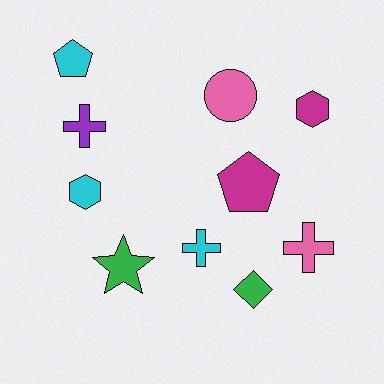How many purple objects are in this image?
There is 1 purple object.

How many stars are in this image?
There is 1 star.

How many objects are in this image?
There are 10 objects.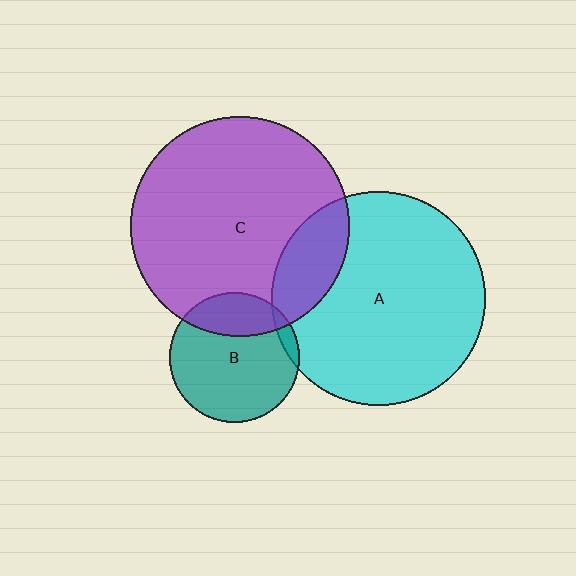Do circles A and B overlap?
Yes.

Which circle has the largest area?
Circle C (purple).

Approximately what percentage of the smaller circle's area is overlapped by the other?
Approximately 5%.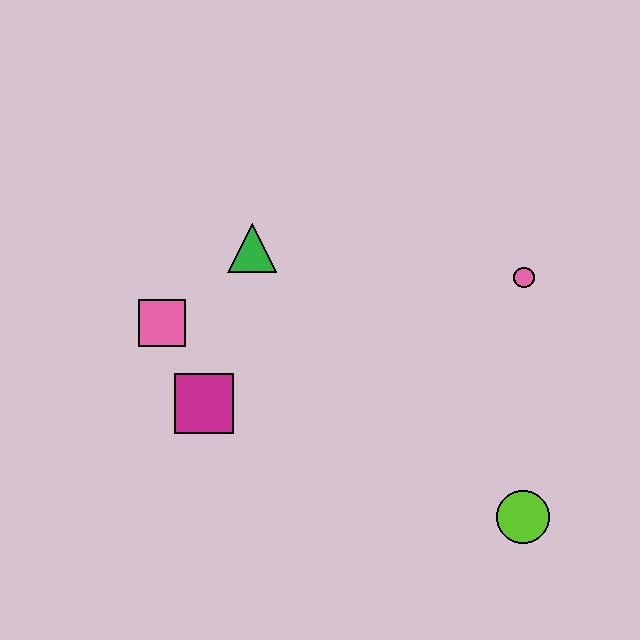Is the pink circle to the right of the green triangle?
Yes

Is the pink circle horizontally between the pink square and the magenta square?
No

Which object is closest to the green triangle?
The pink square is closest to the green triangle.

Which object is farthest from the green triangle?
The lime circle is farthest from the green triangle.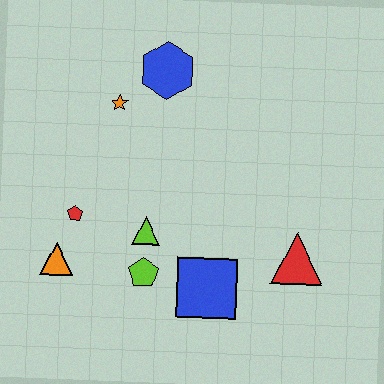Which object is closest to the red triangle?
The blue square is closest to the red triangle.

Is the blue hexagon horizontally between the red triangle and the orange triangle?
Yes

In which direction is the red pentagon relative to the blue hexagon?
The red pentagon is below the blue hexagon.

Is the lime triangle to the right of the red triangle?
No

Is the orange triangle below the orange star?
Yes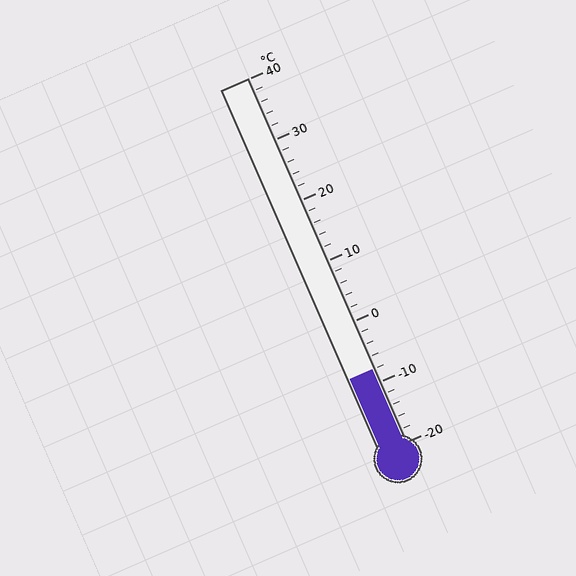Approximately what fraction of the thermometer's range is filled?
The thermometer is filled to approximately 20% of its range.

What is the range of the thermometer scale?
The thermometer scale ranges from -20°C to 40°C.